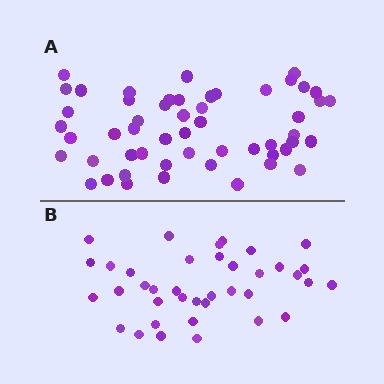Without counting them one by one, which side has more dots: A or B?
Region A (the top region) has more dots.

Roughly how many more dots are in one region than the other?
Region A has approximately 15 more dots than region B.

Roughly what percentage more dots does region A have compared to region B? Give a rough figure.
About 40% more.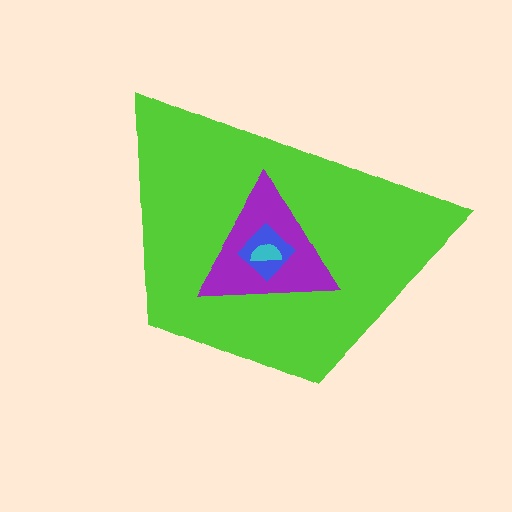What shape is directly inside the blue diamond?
The cyan semicircle.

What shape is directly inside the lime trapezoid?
The purple triangle.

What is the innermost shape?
The cyan semicircle.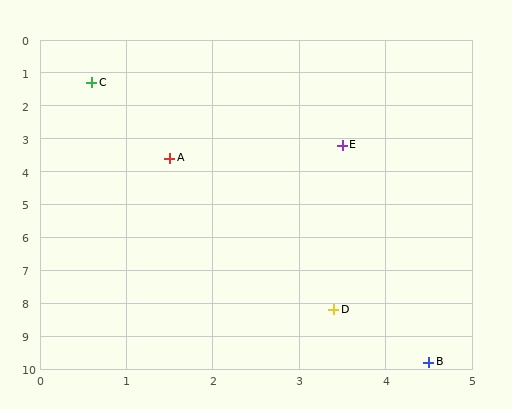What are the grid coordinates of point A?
Point A is at approximately (1.5, 3.6).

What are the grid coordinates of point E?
Point E is at approximately (3.5, 3.2).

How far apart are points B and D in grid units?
Points B and D are about 1.9 grid units apart.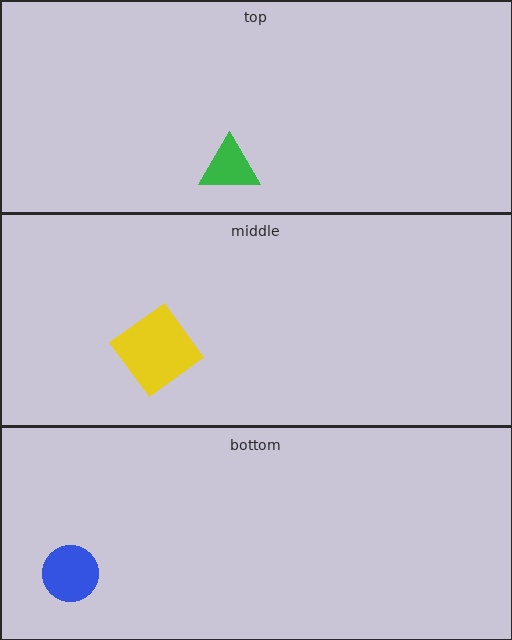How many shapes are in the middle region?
1.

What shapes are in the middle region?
The yellow diamond.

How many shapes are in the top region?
1.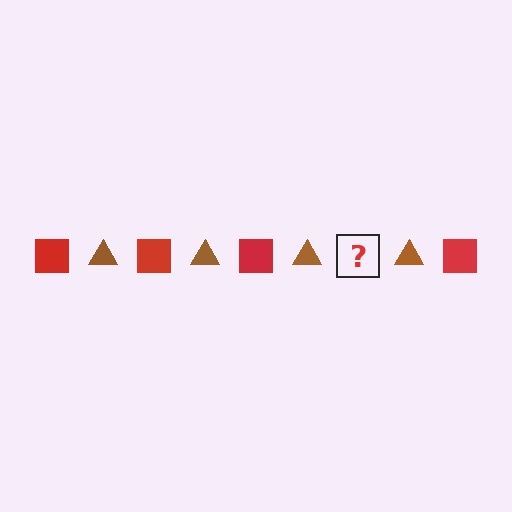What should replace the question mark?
The question mark should be replaced with a red square.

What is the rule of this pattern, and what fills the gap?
The rule is that the pattern alternates between red square and brown triangle. The gap should be filled with a red square.